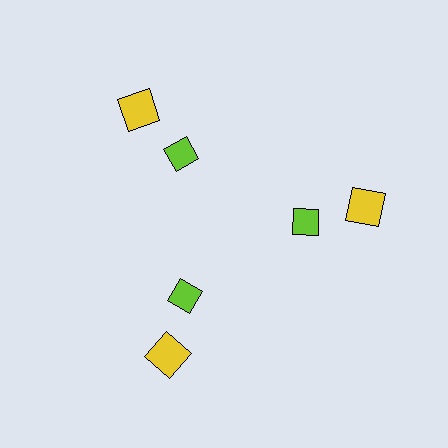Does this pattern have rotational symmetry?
Yes, this pattern has 3-fold rotational symmetry. It looks the same after rotating 120 degrees around the center.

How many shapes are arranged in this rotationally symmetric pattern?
There are 6 shapes, arranged in 3 groups of 2.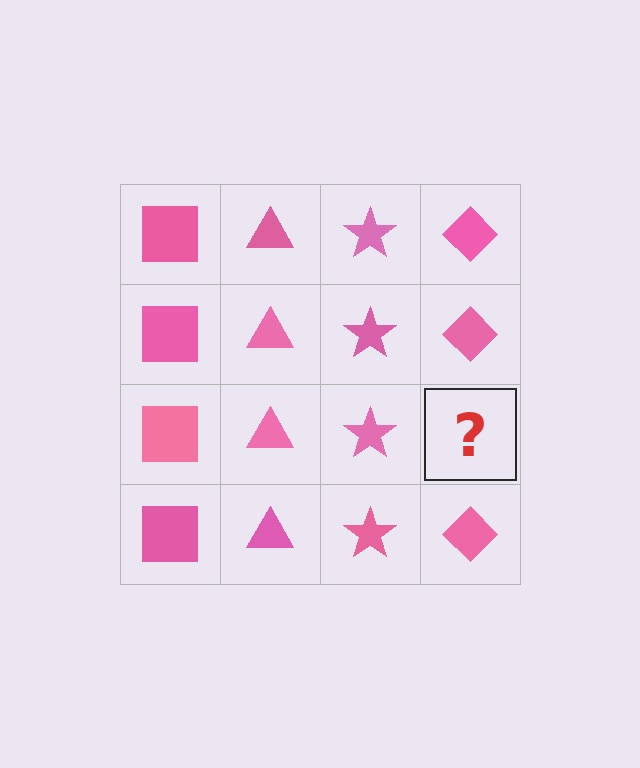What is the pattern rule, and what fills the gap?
The rule is that each column has a consistent shape. The gap should be filled with a pink diamond.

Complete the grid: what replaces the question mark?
The question mark should be replaced with a pink diamond.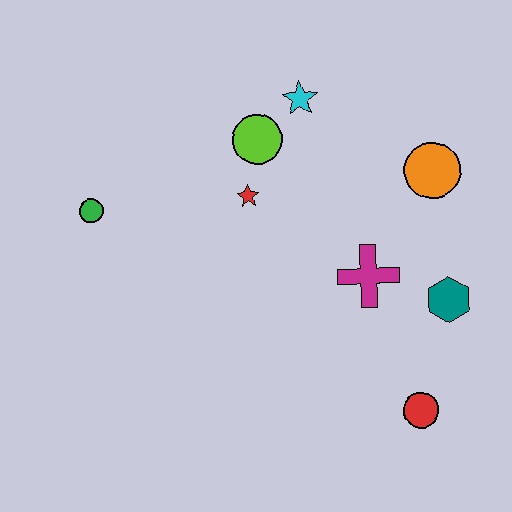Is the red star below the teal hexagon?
No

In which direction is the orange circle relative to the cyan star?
The orange circle is to the right of the cyan star.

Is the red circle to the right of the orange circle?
No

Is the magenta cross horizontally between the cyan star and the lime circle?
No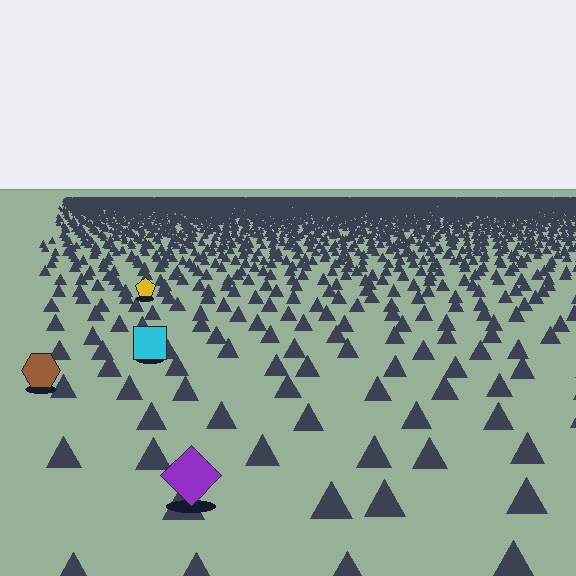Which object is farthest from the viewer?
The yellow pentagon is farthest from the viewer. It appears smaller and the ground texture around it is denser.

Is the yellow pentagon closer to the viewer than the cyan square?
No. The cyan square is closer — you can tell from the texture gradient: the ground texture is coarser near it.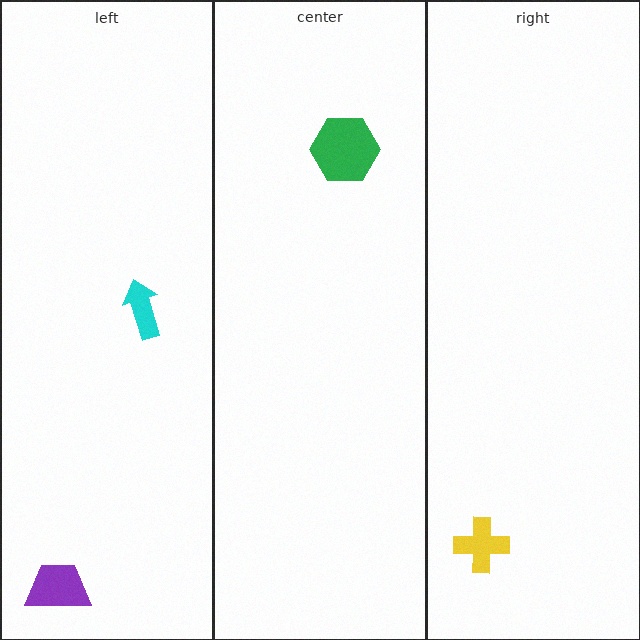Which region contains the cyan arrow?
The left region.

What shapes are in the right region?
The yellow cross.